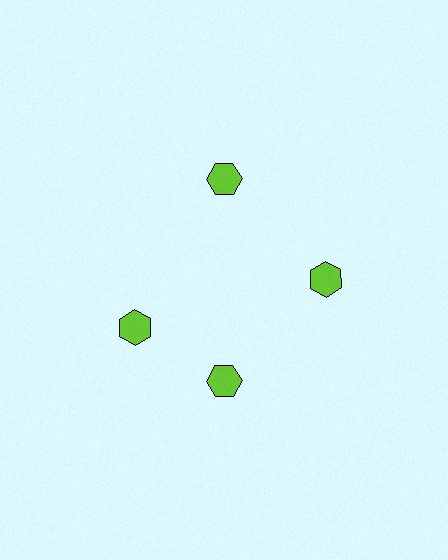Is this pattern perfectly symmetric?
No. The 4 lime hexagons are arranged in a ring, but one element near the 9 o'clock position is rotated out of alignment along the ring, breaking the 4-fold rotational symmetry.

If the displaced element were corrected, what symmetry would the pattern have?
It would have 4-fold rotational symmetry — the pattern would map onto itself every 90 degrees.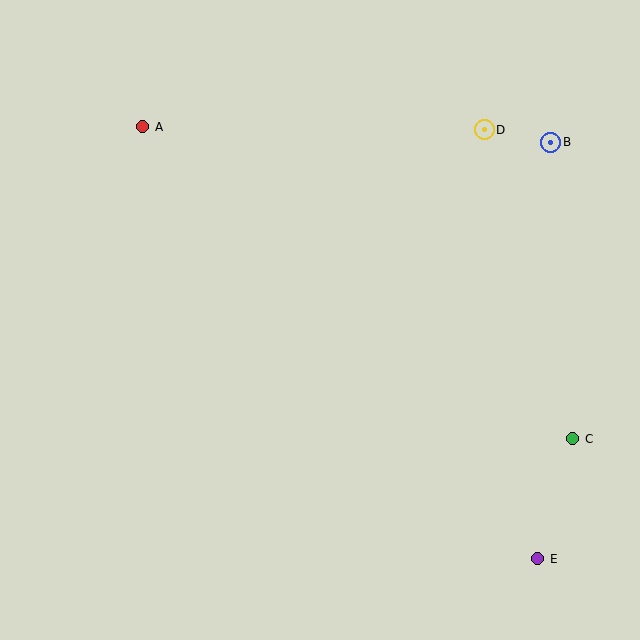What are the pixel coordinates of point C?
Point C is at (573, 439).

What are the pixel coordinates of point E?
Point E is at (538, 559).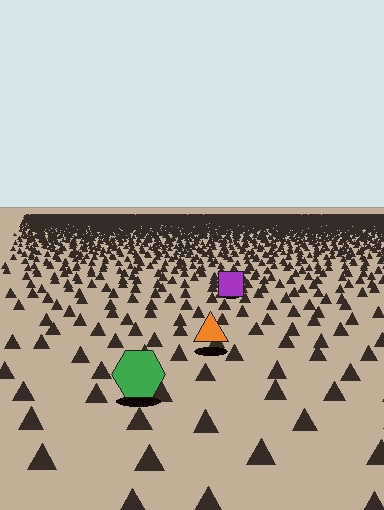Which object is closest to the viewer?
The green hexagon is closest. The texture marks near it are larger and more spread out.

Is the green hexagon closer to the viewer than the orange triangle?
Yes. The green hexagon is closer — you can tell from the texture gradient: the ground texture is coarser near it.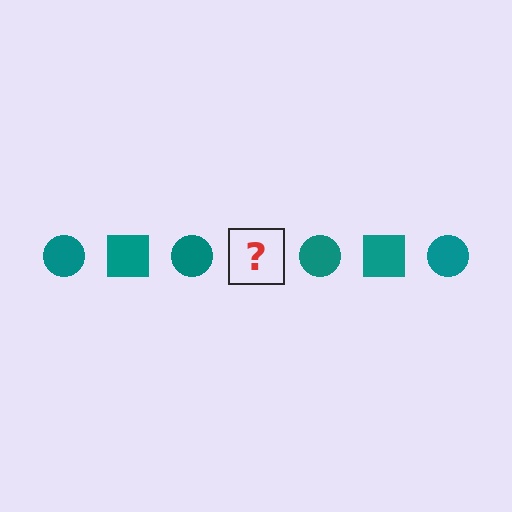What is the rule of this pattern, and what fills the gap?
The rule is that the pattern cycles through circle, square shapes in teal. The gap should be filled with a teal square.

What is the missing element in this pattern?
The missing element is a teal square.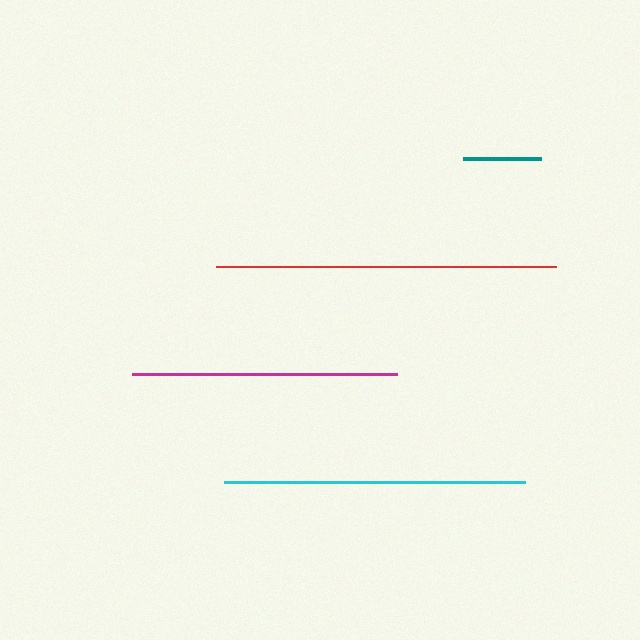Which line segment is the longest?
The red line is the longest at approximately 340 pixels.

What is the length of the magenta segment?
The magenta segment is approximately 266 pixels long.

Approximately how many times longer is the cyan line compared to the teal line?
The cyan line is approximately 3.9 times the length of the teal line.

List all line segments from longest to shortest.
From longest to shortest: red, cyan, magenta, teal.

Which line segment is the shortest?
The teal line is the shortest at approximately 77 pixels.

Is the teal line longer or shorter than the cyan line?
The cyan line is longer than the teal line.